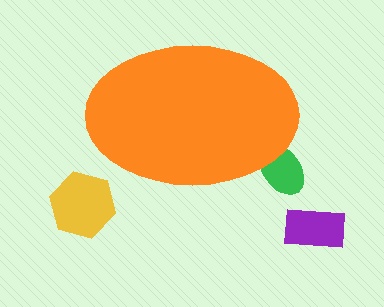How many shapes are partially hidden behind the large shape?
1 shape is partially hidden.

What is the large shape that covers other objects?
An orange ellipse.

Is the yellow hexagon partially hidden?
No, the yellow hexagon is fully visible.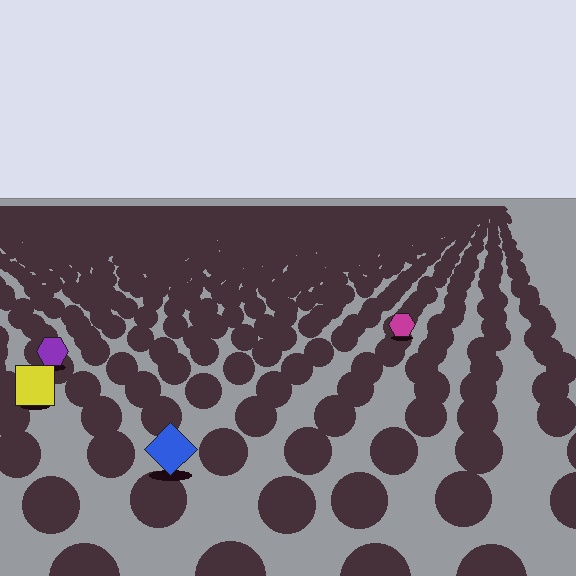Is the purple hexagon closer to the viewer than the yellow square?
No. The yellow square is closer — you can tell from the texture gradient: the ground texture is coarser near it.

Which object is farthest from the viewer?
The magenta hexagon is farthest from the viewer. It appears smaller and the ground texture around it is denser.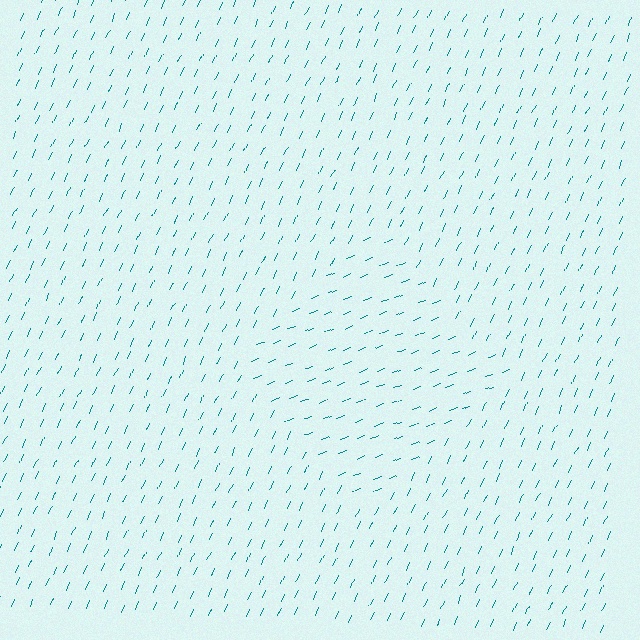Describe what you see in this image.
The image is filled with small teal line segments. A diamond region in the image has lines oriented differently from the surrounding lines, creating a visible texture boundary.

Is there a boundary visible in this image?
Yes, there is a texture boundary formed by a change in line orientation.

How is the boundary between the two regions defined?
The boundary is defined purely by a change in line orientation (approximately 45 degrees difference). All lines are the same color and thickness.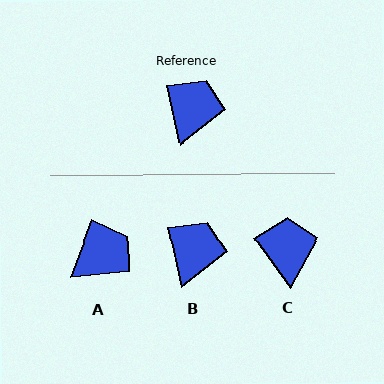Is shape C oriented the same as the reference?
No, it is off by about 24 degrees.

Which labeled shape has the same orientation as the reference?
B.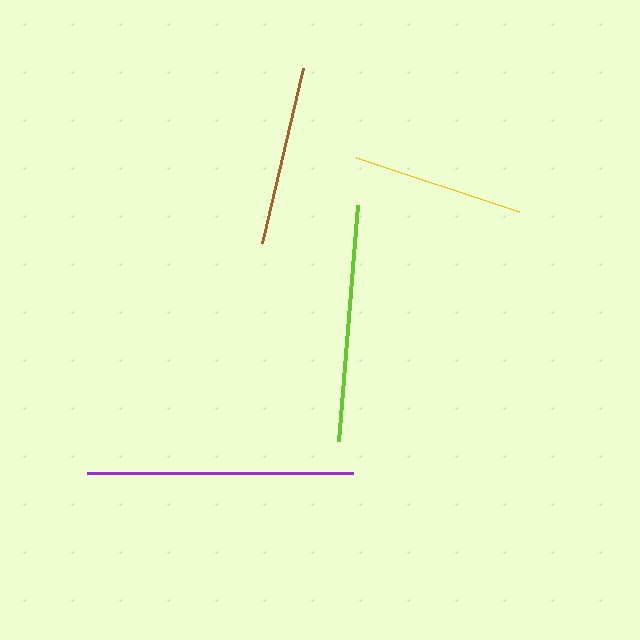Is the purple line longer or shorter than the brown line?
The purple line is longer than the brown line.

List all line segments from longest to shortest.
From longest to shortest: purple, lime, brown, yellow.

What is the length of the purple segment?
The purple segment is approximately 265 pixels long.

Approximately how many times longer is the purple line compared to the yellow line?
The purple line is approximately 1.5 times the length of the yellow line.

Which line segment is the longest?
The purple line is the longest at approximately 265 pixels.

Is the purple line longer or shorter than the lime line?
The purple line is longer than the lime line.